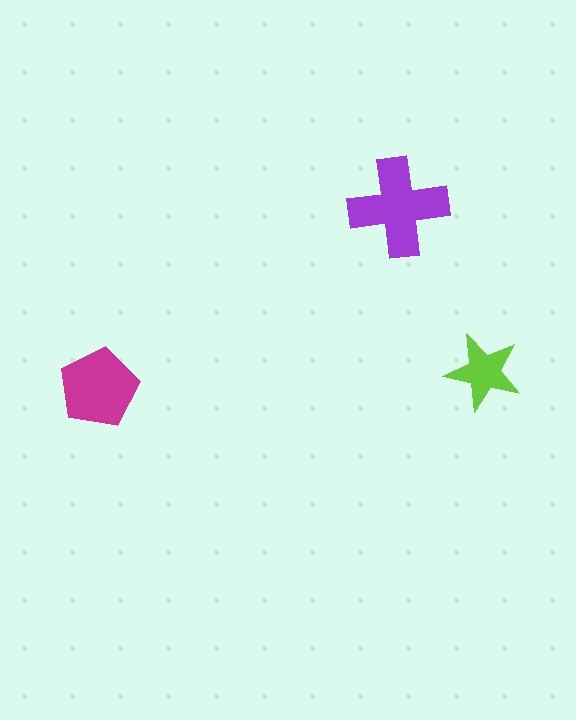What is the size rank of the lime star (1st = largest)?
3rd.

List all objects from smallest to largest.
The lime star, the magenta pentagon, the purple cross.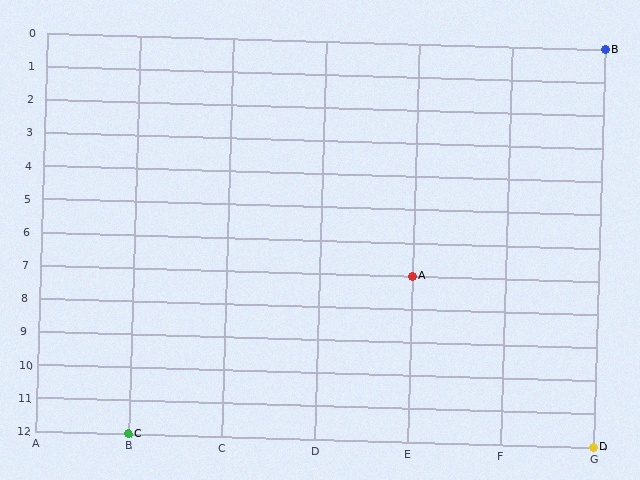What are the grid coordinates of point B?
Point B is at grid coordinates (G, 0).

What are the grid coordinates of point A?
Point A is at grid coordinates (E, 7).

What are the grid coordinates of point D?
Point D is at grid coordinates (G, 12).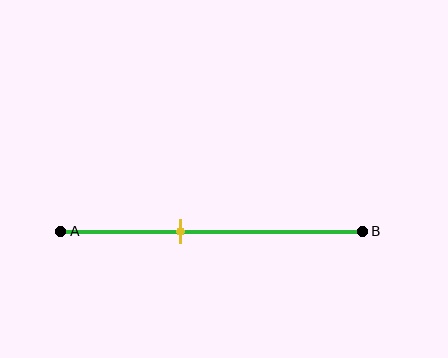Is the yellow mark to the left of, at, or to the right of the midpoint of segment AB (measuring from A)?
The yellow mark is to the left of the midpoint of segment AB.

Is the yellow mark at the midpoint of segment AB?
No, the mark is at about 40% from A, not at the 50% midpoint.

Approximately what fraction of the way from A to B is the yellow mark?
The yellow mark is approximately 40% of the way from A to B.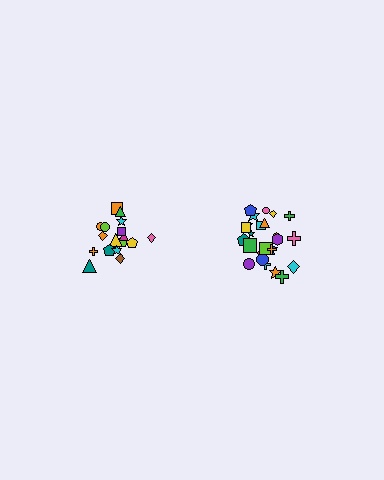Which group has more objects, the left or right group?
The right group.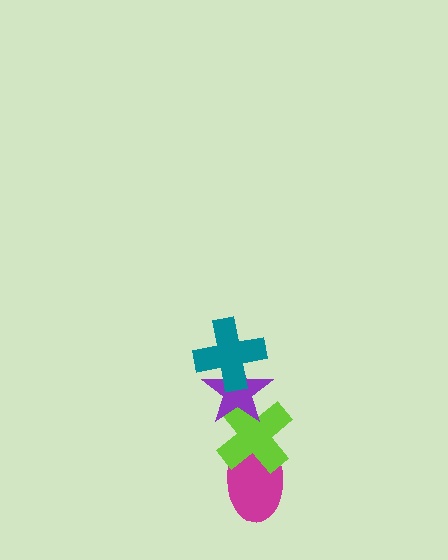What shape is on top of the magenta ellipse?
The lime cross is on top of the magenta ellipse.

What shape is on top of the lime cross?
The purple star is on top of the lime cross.